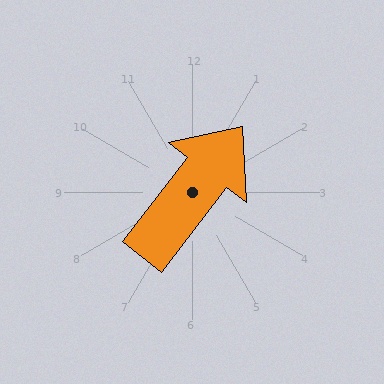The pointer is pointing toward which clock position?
Roughly 1 o'clock.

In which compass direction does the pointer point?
Northeast.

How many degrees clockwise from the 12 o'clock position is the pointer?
Approximately 38 degrees.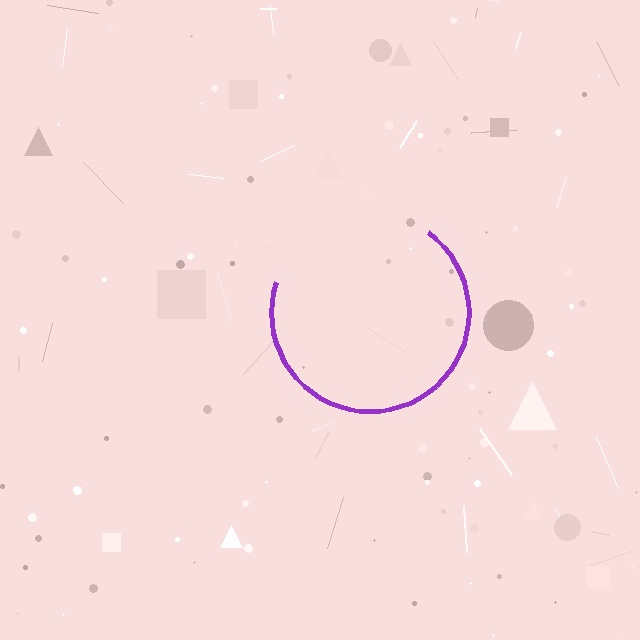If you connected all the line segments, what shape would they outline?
They would outline a circle.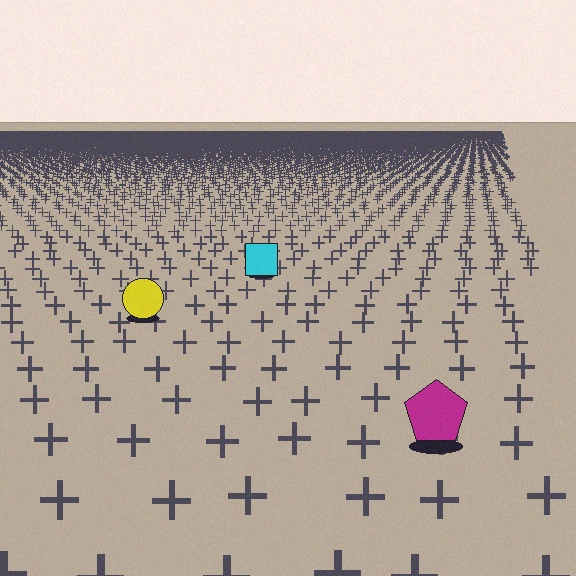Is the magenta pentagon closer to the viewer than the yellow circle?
Yes. The magenta pentagon is closer — you can tell from the texture gradient: the ground texture is coarser near it.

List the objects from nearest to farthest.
From nearest to farthest: the magenta pentagon, the yellow circle, the cyan square.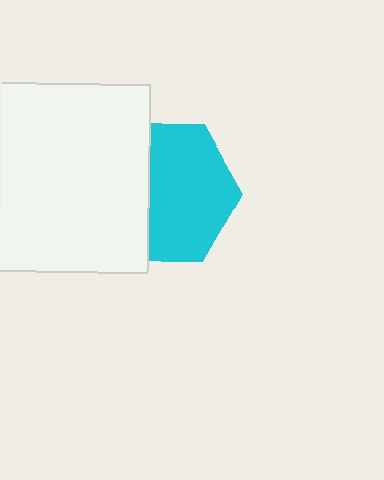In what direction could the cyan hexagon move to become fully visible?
The cyan hexagon could move right. That would shift it out from behind the white square entirely.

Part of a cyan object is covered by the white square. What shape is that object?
It is a hexagon.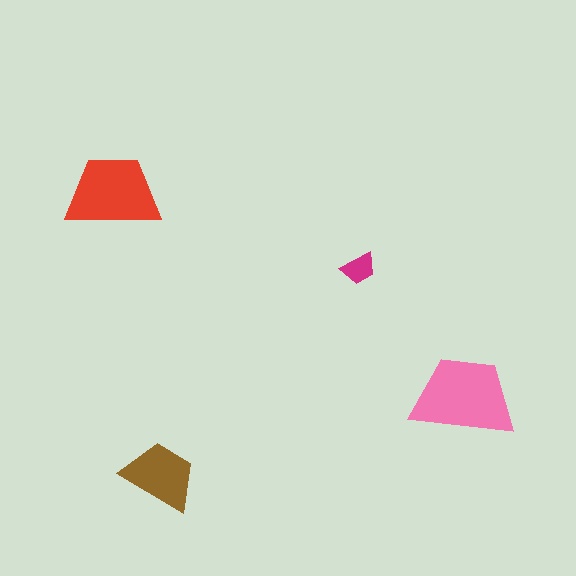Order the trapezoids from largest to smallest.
the pink one, the red one, the brown one, the magenta one.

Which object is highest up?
The red trapezoid is topmost.